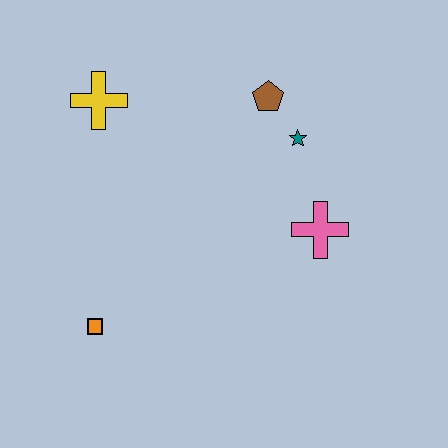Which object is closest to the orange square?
The yellow cross is closest to the orange square.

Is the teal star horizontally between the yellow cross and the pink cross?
Yes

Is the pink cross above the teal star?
No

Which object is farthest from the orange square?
The brown pentagon is farthest from the orange square.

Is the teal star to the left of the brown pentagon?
No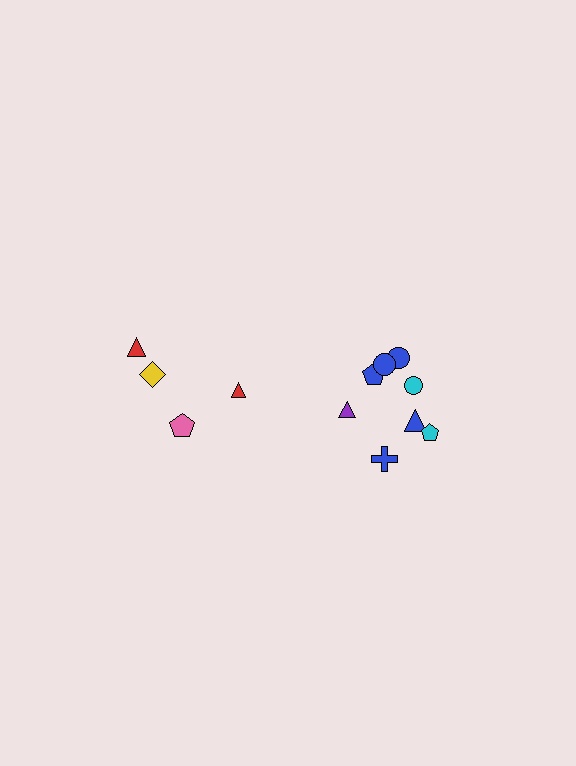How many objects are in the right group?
There are 8 objects.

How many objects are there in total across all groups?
There are 12 objects.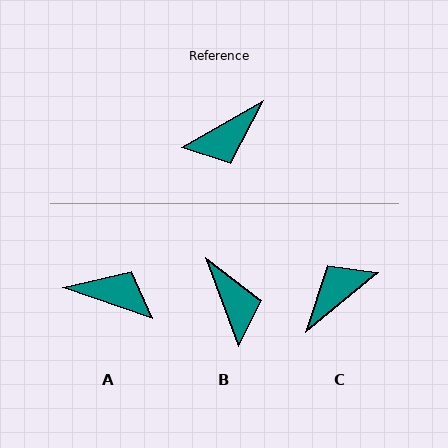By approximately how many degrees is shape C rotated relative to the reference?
Approximately 170 degrees clockwise.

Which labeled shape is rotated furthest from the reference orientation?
C, about 170 degrees away.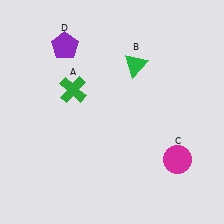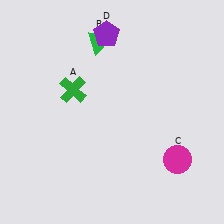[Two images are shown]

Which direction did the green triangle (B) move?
The green triangle (B) moved left.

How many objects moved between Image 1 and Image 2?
2 objects moved between the two images.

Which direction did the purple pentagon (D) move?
The purple pentagon (D) moved right.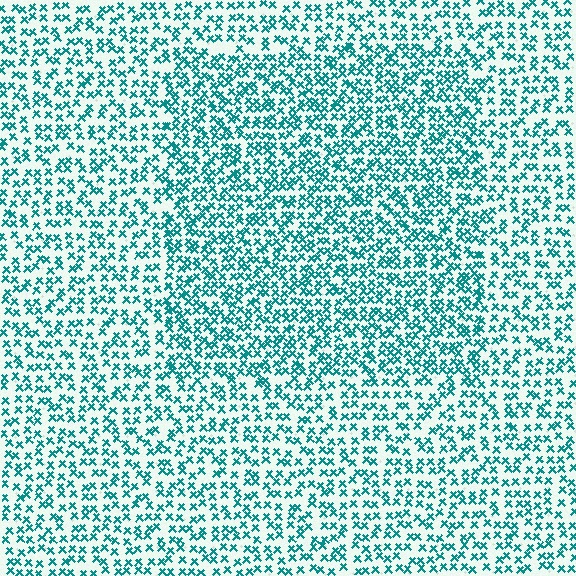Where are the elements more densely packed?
The elements are more densely packed inside the rectangle boundary.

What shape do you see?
I see a rectangle.